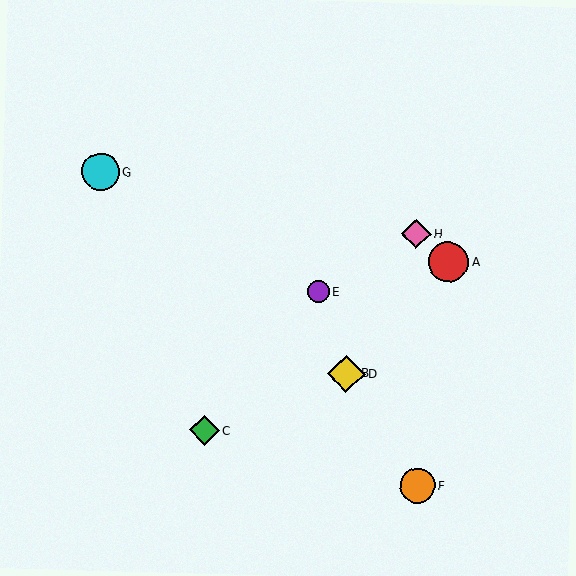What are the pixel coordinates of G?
Object G is at (100, 172).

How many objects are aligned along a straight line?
3 objects (B, D, E) are aligned along a straight line.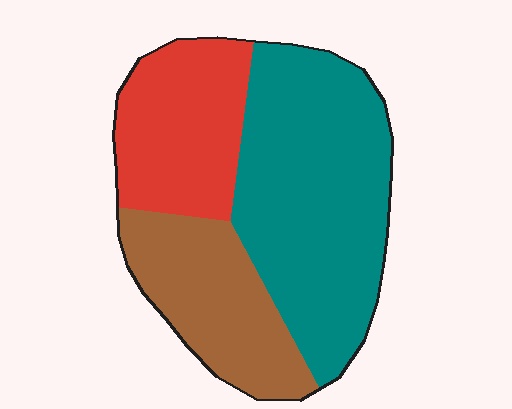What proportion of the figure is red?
Red takes up about one quarter (1/4) of the figure.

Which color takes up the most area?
Teal, at roughly 50%.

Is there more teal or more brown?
Teal.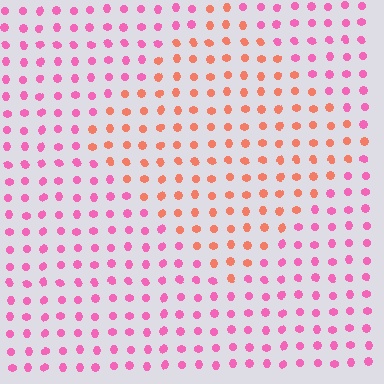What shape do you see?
I see a diamond.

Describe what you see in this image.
The image is filled with small pink elements in a uniform arrangement. A diamond-shaped region is visible where the elements are tinted to a slightly different hue, forming a subtle color boundary.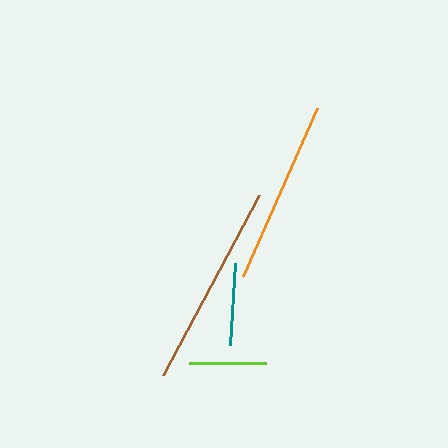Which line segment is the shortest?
The lime line is the shortest at approximately 77 pixels.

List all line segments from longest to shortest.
From longest to shortest: brown, orange, teal, lime.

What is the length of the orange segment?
The orange segment is approximately 183 pixels long.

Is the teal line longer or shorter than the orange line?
The orange line is longer than the teal line.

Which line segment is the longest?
The brown line is the longest at approximately 204 pixels.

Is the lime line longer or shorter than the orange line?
The orange line is longer than the lime line.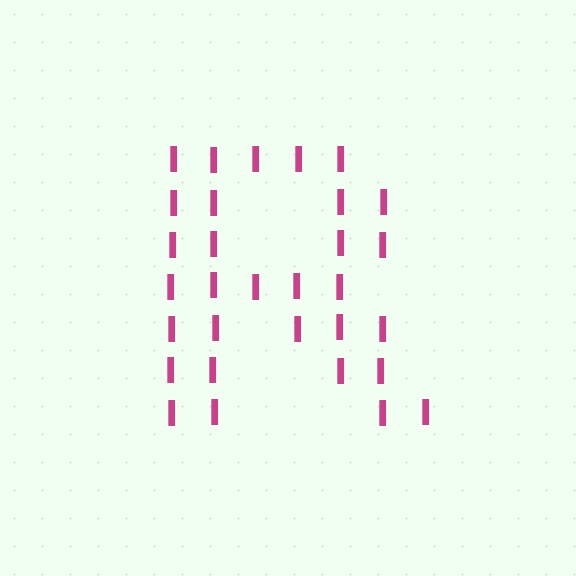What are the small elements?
The small elements are letter I's.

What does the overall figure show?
The overall figure shows the letter R.